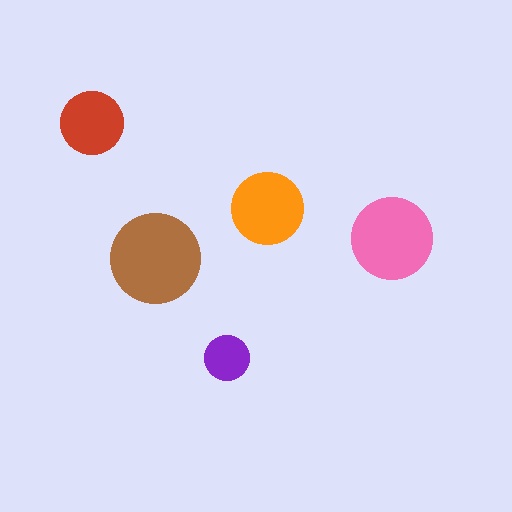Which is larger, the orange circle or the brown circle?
The brown one.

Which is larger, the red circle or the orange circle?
The orange one.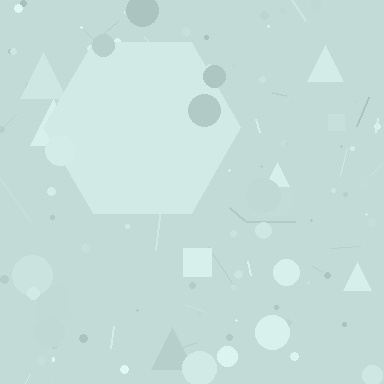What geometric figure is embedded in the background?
A hexagon is embedded in the background.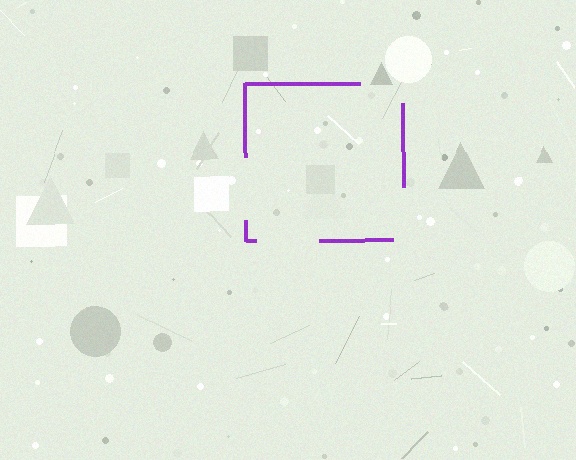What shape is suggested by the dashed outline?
The dashed outline suggests a square.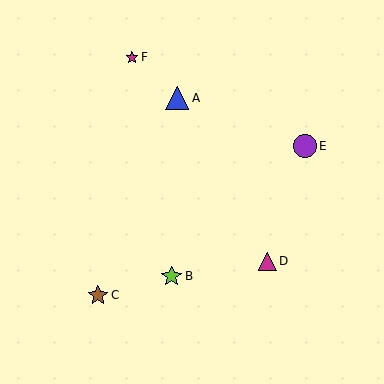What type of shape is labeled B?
Shape B is a lime star.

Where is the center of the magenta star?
The center of the magenta star is at (132, 57).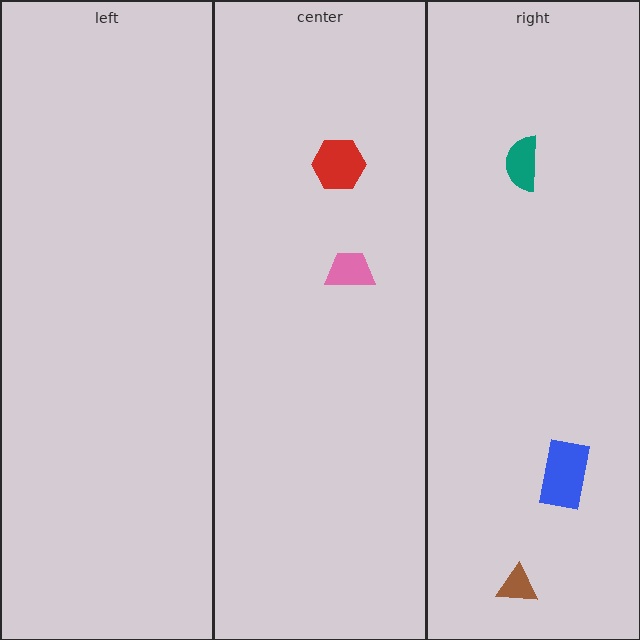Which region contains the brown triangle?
The right region.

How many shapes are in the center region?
2.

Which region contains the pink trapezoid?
The center region.